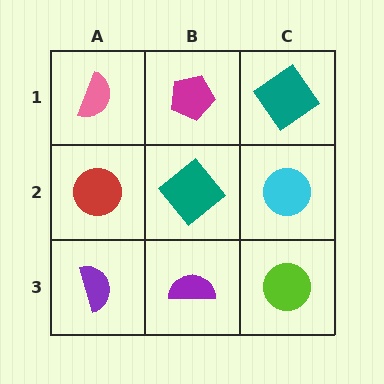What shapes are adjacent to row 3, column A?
A red circle (row 2, column A), a purple semicircle (row 3, column B).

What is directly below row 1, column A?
A red circle.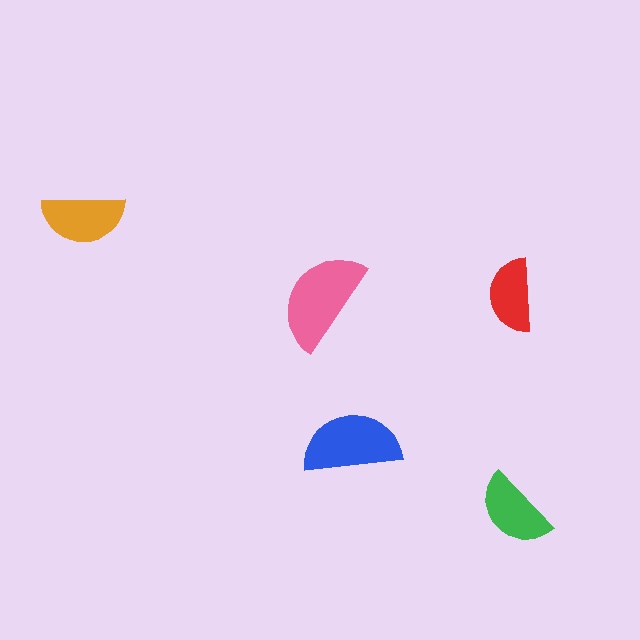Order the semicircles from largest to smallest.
the pink one, the blue one, the orange one, the green one, the red one.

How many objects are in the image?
There are 5 objects in the image.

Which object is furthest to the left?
The orange semicircle is leftmost.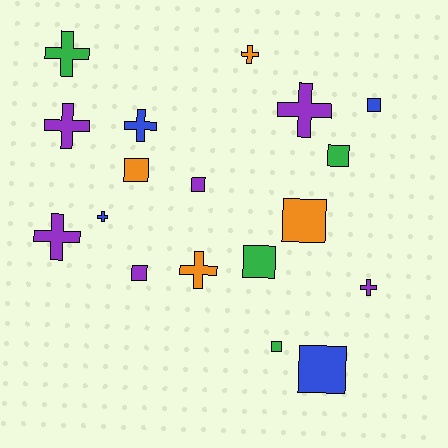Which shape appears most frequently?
Square, with 9 objects.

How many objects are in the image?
There are 18 objects.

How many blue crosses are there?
There are 2 blue crosses.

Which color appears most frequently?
Purple, with 6 objects.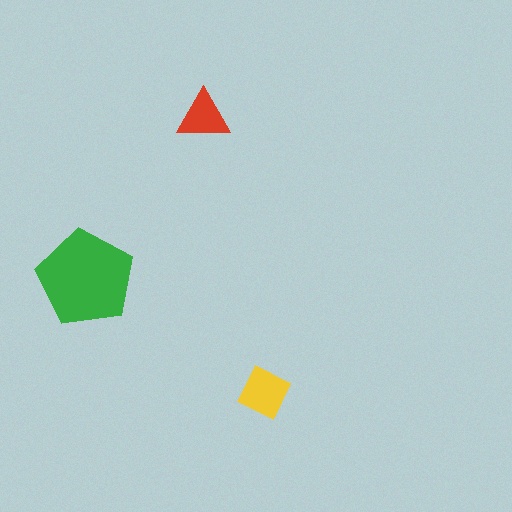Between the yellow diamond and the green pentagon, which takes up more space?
The green pentagon.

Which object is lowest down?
The yellow diamond is bottommost.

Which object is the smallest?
The red triangle.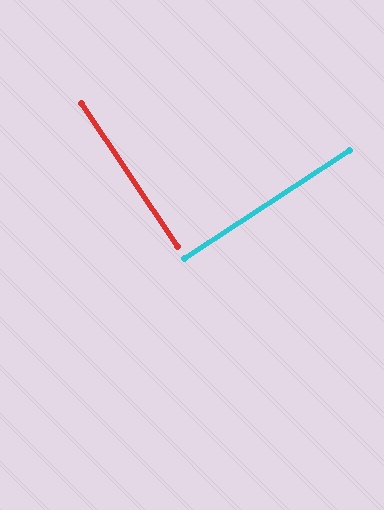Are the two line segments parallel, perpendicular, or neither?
Perpendicular — they meet at approximately 90°.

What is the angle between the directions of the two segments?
Approximately 90 degrees.